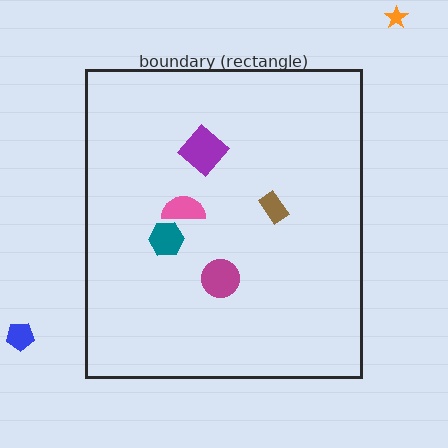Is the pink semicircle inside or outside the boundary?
Inside.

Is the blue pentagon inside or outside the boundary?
Outside.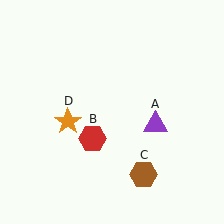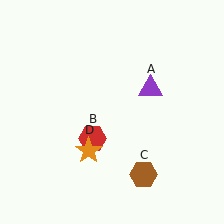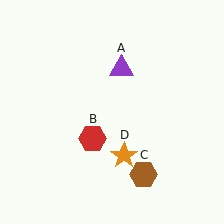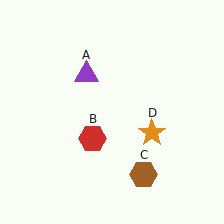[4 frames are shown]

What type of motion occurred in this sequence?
The purple triangle (object A), orange star (object D) rotated counterclockwise around the center of the scene.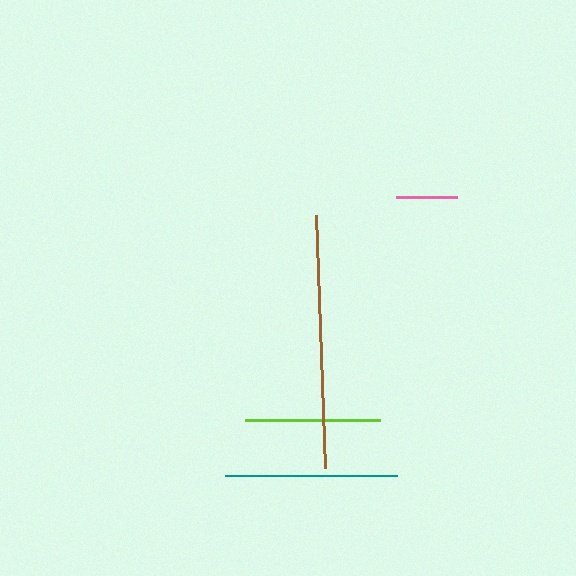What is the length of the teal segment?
The teal segment is approximately 172 pixels long.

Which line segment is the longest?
The brown line is the longest at approximately 253 pixels.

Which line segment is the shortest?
The pink line is the shortest at approximately 62 pixels.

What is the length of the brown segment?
The brown segment is approximately 253 pixels long.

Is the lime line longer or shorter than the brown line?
The brown line is longer than the lime line.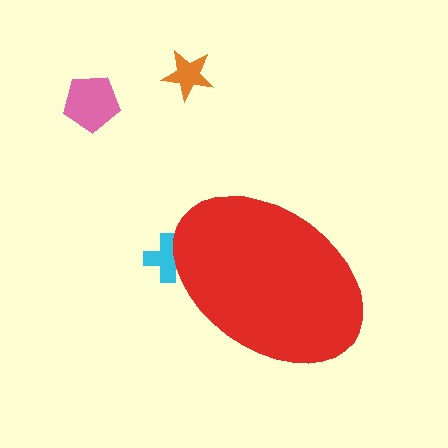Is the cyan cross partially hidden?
Yes, the cyan cross is partially hidden behind the red ellipse.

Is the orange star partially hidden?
No, the orange star is fully visible.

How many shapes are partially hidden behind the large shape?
1 shape is partially hidden.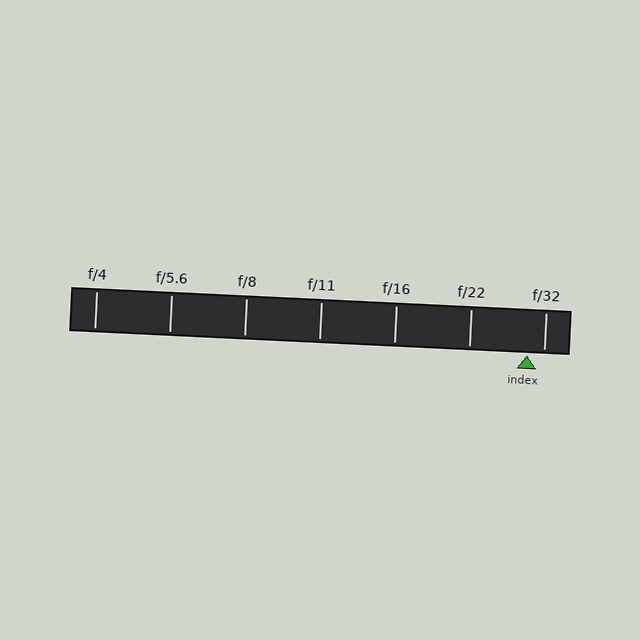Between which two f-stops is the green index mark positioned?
The index mark is between f/22 and f/32.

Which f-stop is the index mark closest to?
The index mark is closest to f/32.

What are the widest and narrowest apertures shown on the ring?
The widest aperture shown is f/4 and the narrowest is f/32.